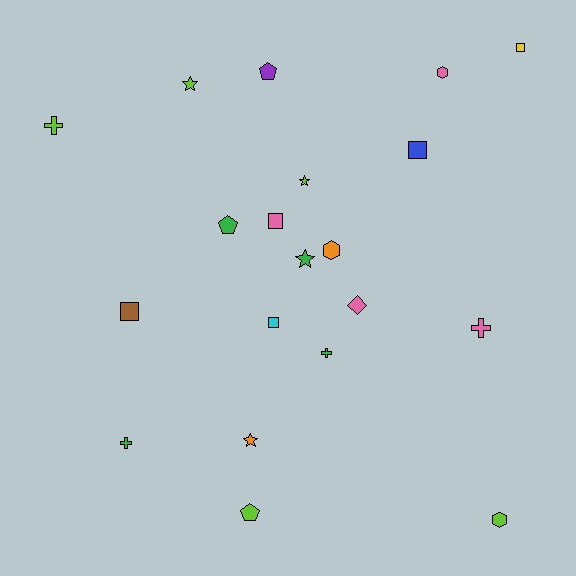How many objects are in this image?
There are 20 objects.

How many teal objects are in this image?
There are no teal objects.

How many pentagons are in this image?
There are 3 pentagons.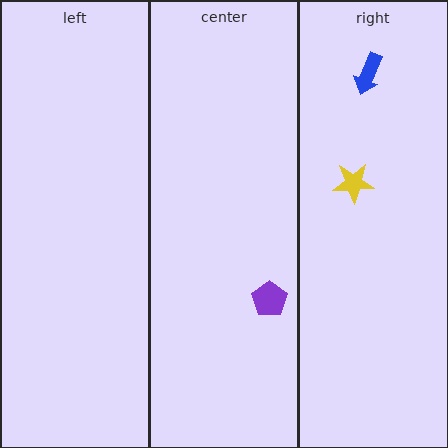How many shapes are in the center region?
1.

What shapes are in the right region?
The blue arrow, the yellow star.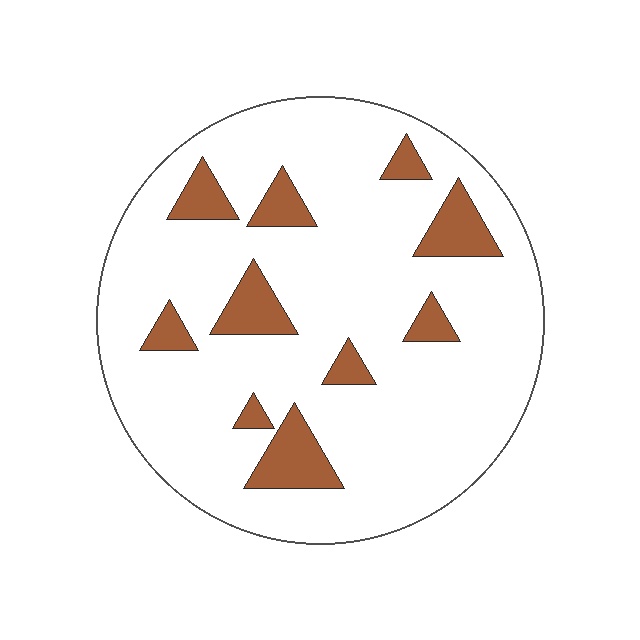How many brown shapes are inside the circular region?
10.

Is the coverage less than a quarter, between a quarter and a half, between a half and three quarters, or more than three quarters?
Less than a quarter.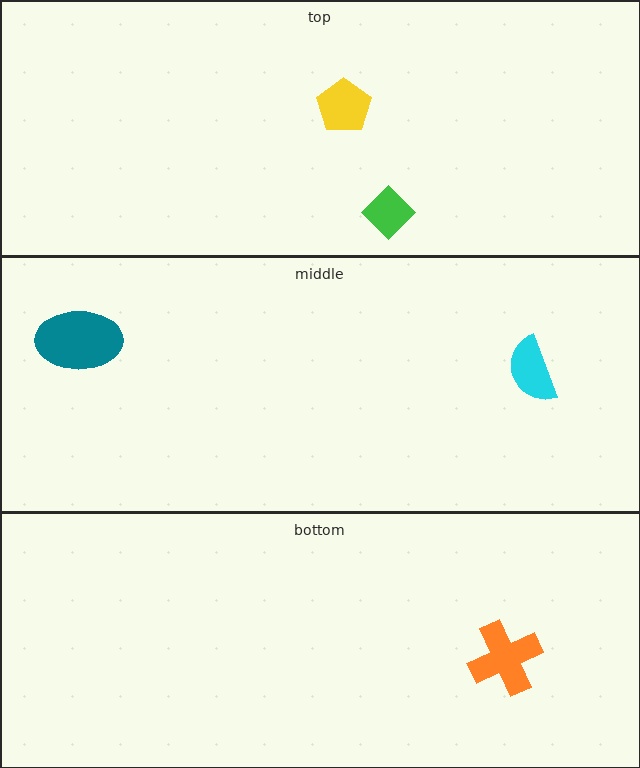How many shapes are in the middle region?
2.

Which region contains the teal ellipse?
The middle region.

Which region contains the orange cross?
The bottom region.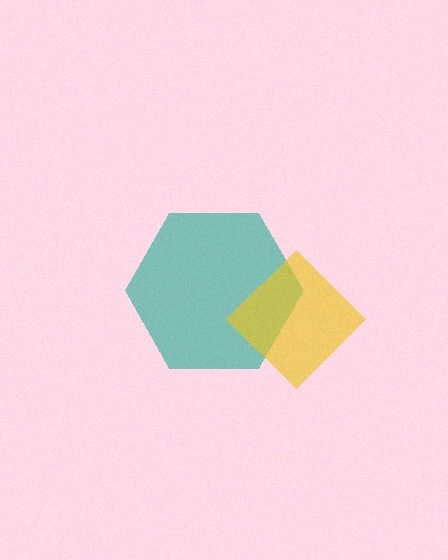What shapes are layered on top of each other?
The layered shapes are: a teal hexagon, a yellow diamond.